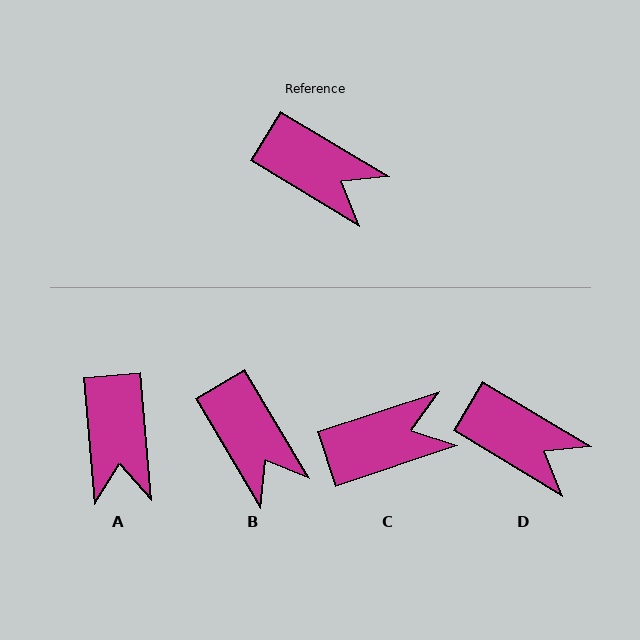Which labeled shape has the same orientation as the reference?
D.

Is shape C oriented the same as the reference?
No, it is off by about 49 degrees.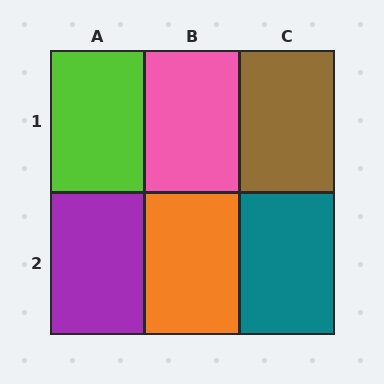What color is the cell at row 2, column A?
Purple.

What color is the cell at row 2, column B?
Orange.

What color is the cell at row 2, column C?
Teal.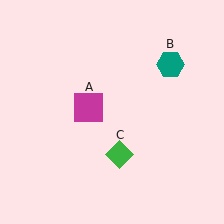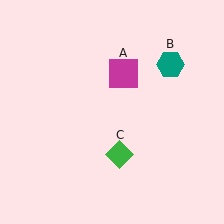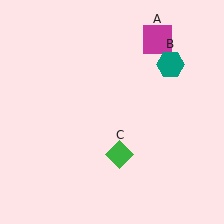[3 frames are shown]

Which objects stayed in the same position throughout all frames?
Teal hexagon (object B) and green diamond (object C) remained stationary.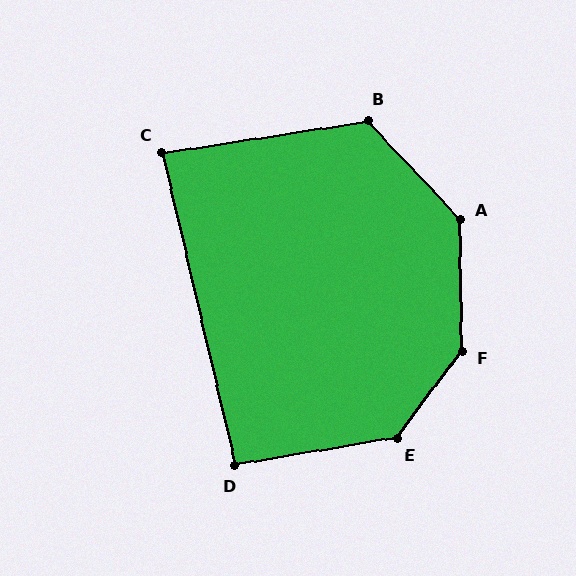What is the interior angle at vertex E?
Approximately 137 degrees (obtuse).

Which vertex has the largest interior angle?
F, at approximately 142 degrees.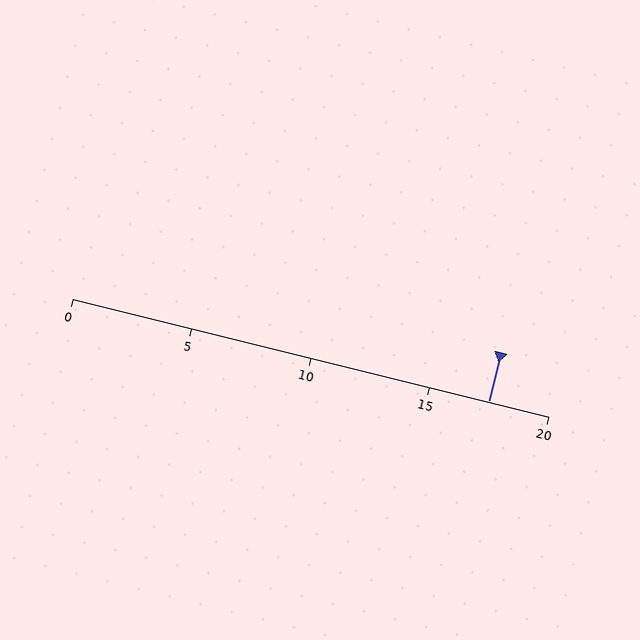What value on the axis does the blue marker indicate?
The marker indicates approximately 17.5.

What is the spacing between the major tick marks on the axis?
The major ticks are spaced 5 apart.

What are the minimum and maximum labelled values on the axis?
The axis runs from 0 to 20.